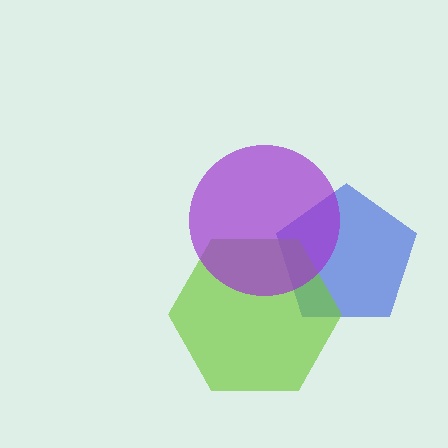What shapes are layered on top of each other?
The layered shapes are: a blue pentagon, a lime hexagon, a purple circle.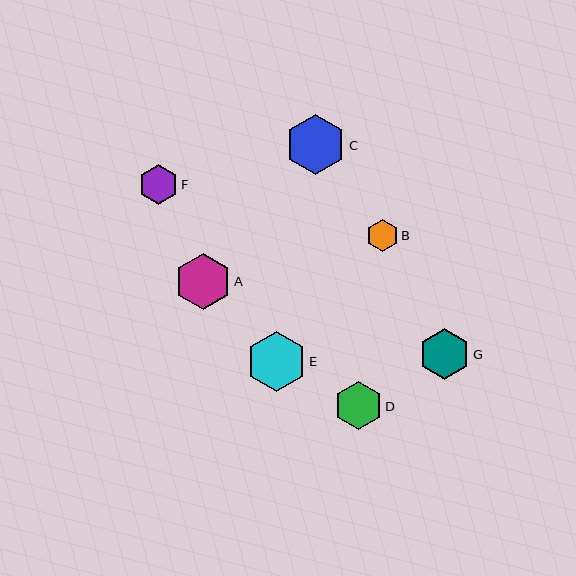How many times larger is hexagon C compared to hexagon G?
Hexagon C is approximately 1.2 times the size of hexagon G.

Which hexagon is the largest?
Hexagon C is the largest with a size of approximately 60 pixels.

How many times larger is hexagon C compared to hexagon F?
Hexagon C is approximately 1.5 times the size of hexagon F.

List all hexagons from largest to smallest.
From largest to smallest: C, E, A, G, D, F, B.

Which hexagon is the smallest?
Hexagon B is the smallest with a size of approximately 32 pixels.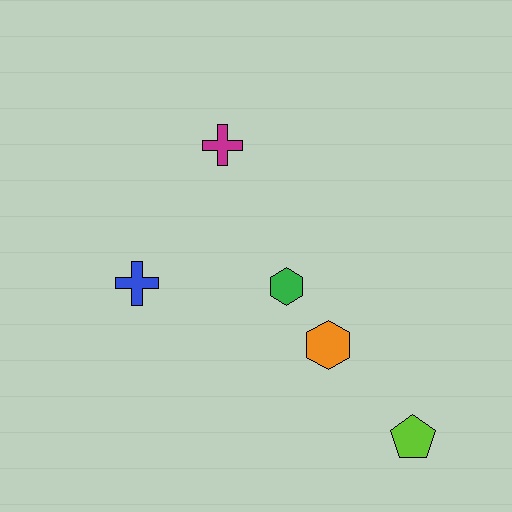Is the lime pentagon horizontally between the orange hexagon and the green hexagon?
No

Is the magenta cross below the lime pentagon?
No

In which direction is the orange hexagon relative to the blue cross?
The orange hexagon is to the right of the blue cross.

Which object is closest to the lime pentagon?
The orange hexagon is closest to the lime pentagon.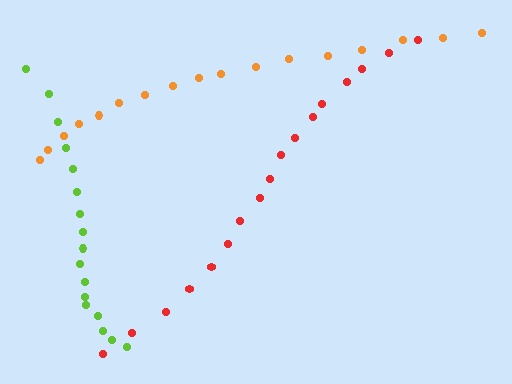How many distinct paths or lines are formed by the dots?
There are 3 distinct paths.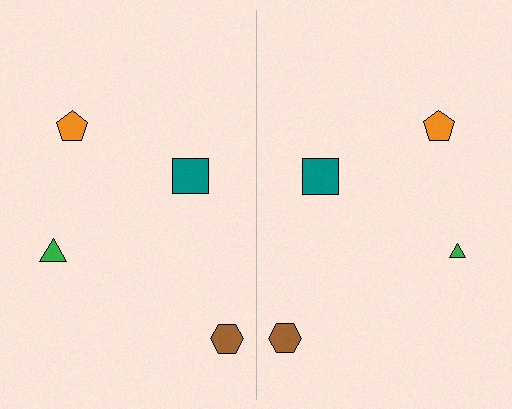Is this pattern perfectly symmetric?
No, the pattern is not perfectly symmetric. The green triangle on the right side has a different size than its mirror counterpart.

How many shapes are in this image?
There are 8 shapes in this image.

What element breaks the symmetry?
The green triangle on the right side has a different size than its mirror counterpart.